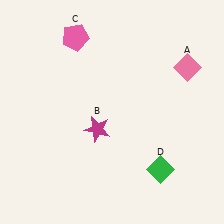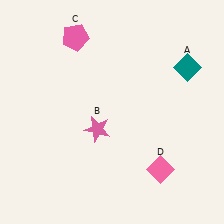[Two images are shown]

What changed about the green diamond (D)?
In Image 1, D is green. In Image 2, it changed to pink.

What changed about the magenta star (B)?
In Image 1, B is magenta. In Image 2, it changed to pink.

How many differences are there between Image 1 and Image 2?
There are 3 differences between the two images.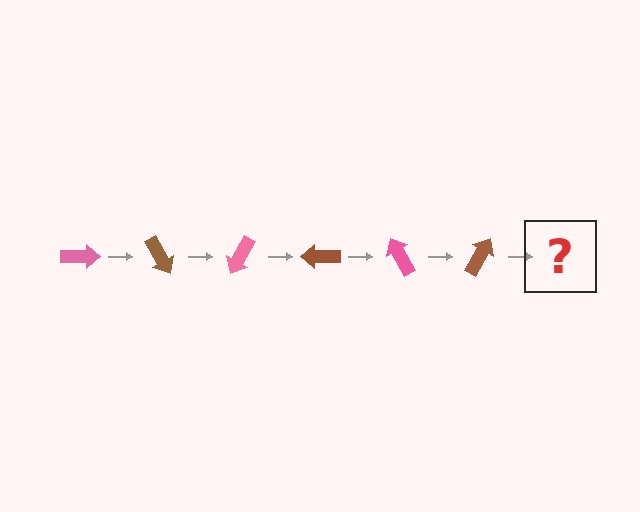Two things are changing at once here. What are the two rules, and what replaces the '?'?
The two rules are that it rotates 60 degrees each step and the color cycles through pink and brown. The '?' should be a pink arrow, rotated 360 degrees from the start.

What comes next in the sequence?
The next element should be a pink arrow, rotated 360 degrees from the start.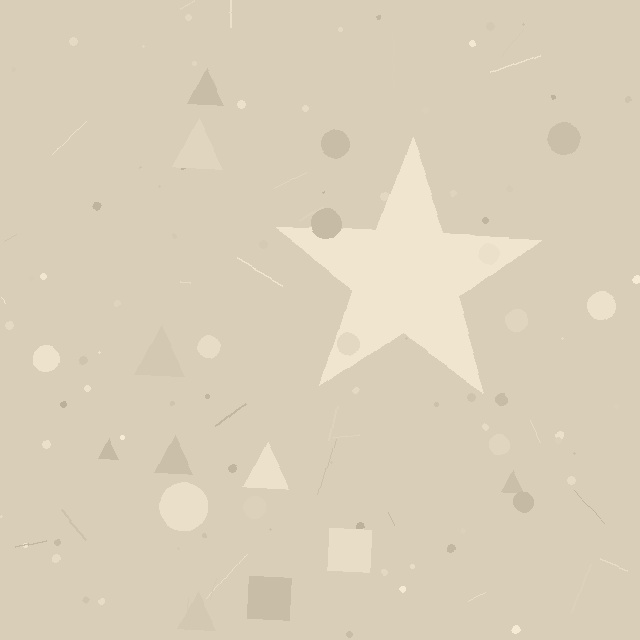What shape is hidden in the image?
A star is hidden in the image.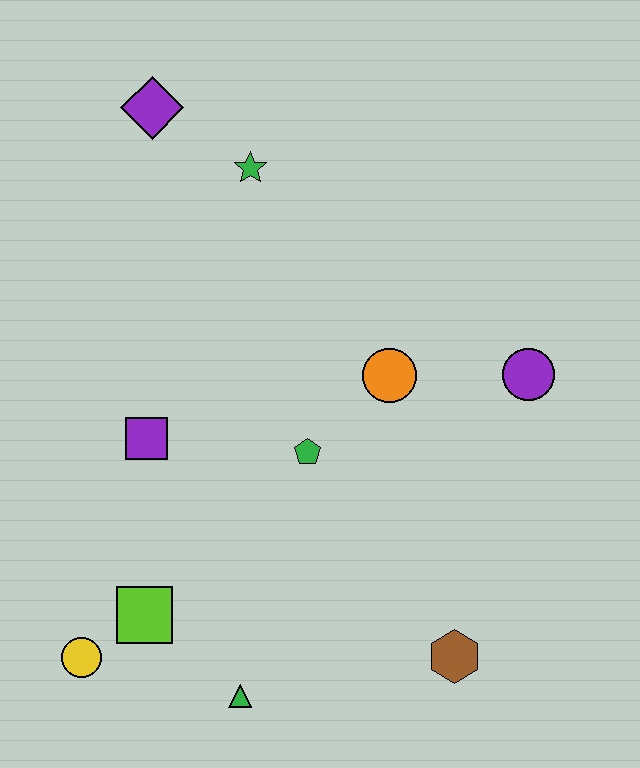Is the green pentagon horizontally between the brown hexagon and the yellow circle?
Yes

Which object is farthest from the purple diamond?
The brown hexagon is farthest from the purple diamond.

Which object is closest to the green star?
The purple diamond is closest to the green star.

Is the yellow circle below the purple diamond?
Yes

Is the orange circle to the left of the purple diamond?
No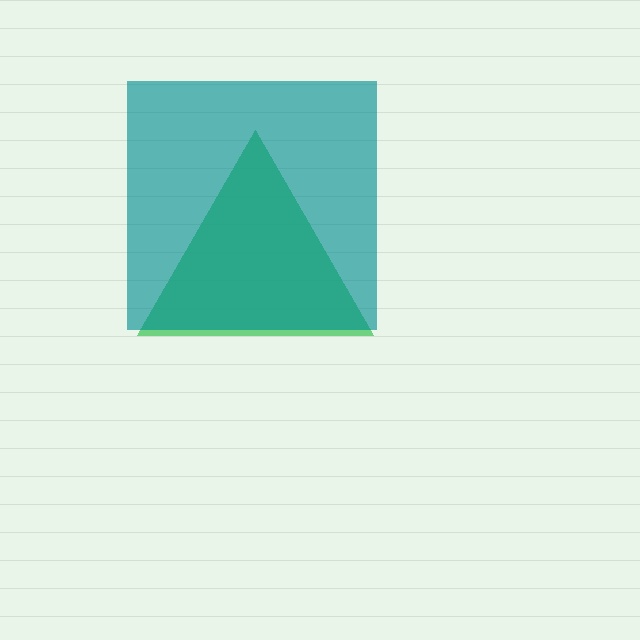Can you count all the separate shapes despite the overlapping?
Yes, there are 2 separate shapes.